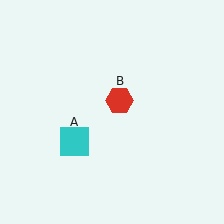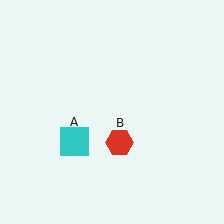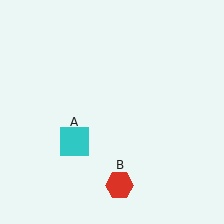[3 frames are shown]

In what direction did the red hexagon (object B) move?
The red hexagon (object B) moved down.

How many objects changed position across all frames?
1 object changed position: red hexagon (object B).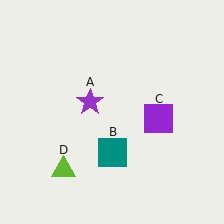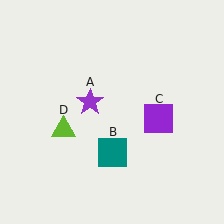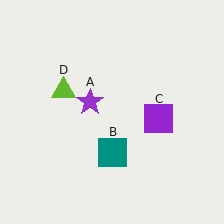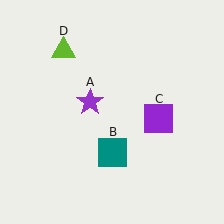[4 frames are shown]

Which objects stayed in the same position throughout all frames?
Purple star (object A) and teal square (object B) and purple square (object C) remained stationary.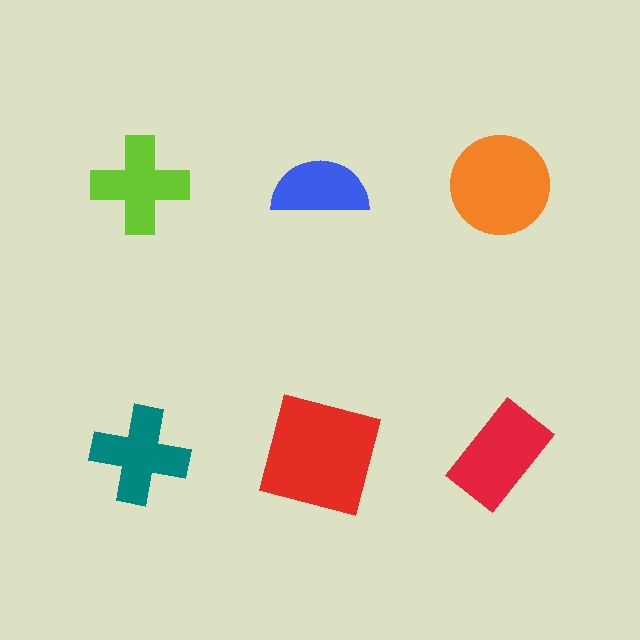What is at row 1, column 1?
A lime cross.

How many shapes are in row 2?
3 shapes.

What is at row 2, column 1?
A teal cross.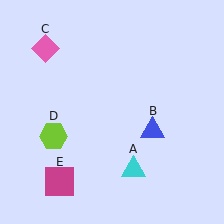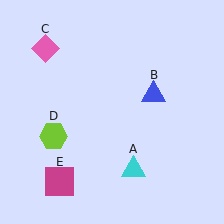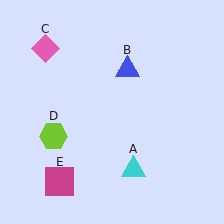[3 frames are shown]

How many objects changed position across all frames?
1 object changed position: blue triangle (object B).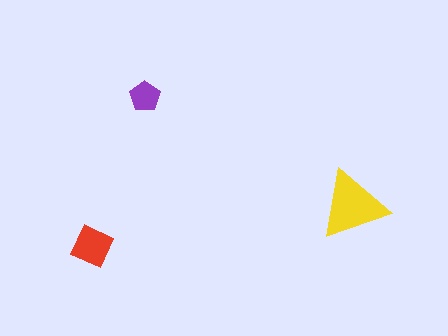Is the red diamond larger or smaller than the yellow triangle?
Smaller.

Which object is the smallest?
The purple pentagon.